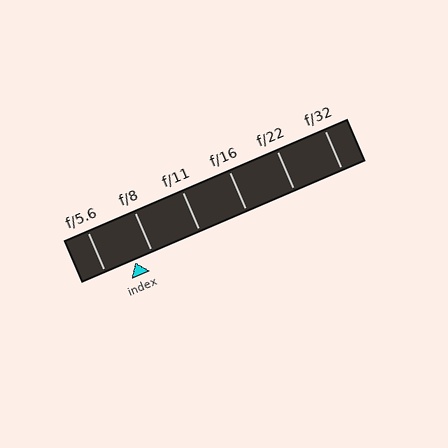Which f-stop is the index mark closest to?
The index mark is closest to f/8.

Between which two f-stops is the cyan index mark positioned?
The index mark is between f/5.6 and f/8.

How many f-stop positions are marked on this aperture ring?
There are 6 f-stop positions marked.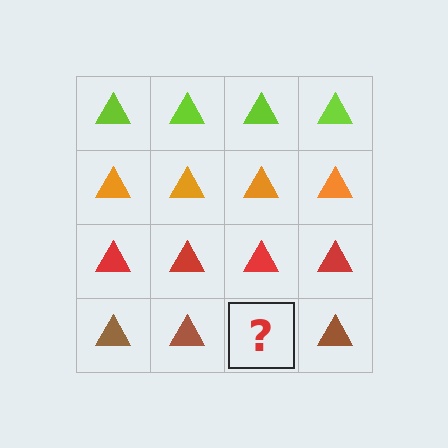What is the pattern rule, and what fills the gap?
The rule is that each row has a consistent color. The gap should be filled with a brown triangle.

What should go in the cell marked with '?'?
The missing cell should contain a brown triangle.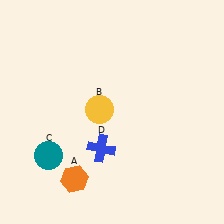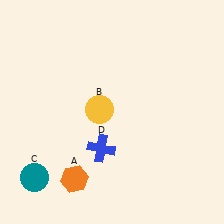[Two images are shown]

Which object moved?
The teal circle (C) moved down.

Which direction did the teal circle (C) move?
The teal circle (C) moved down.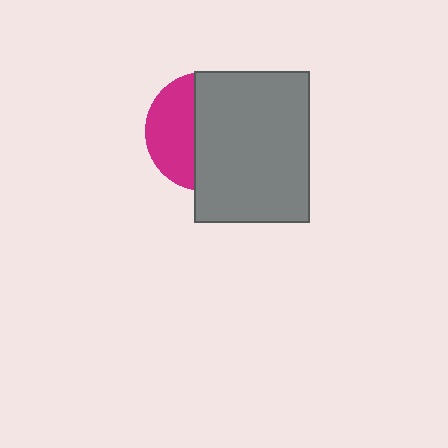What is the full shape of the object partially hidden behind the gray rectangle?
The partially hidden object is a magenta circle.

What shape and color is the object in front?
The object in front is a gray rectangle.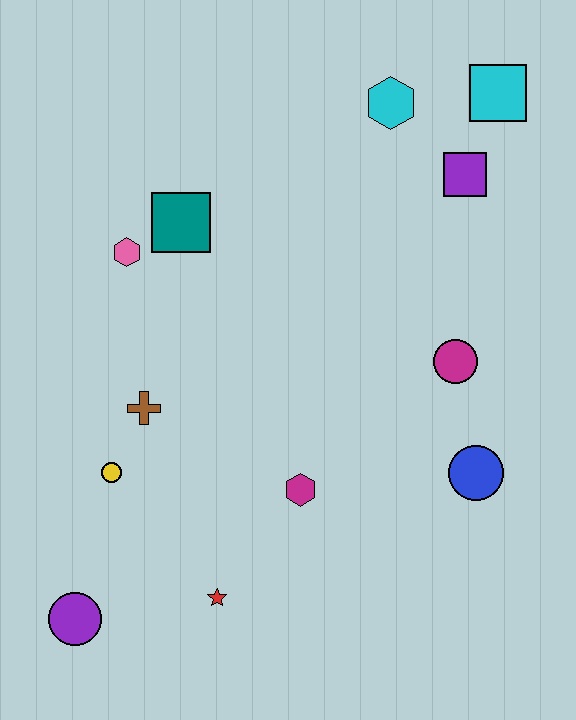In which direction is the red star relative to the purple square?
The red star is below the purple square.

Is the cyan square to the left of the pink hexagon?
No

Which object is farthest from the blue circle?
The purple circle is farthest from the blue circle.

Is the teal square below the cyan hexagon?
Yes